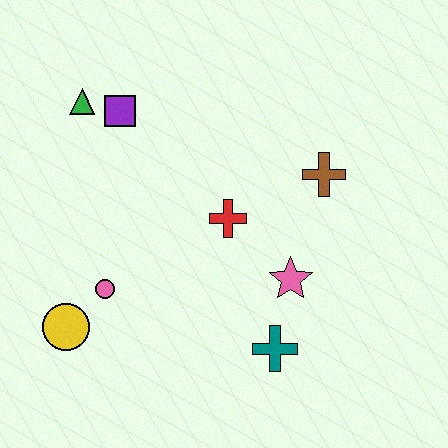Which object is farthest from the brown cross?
The yellow circle is farthest from the brown cross.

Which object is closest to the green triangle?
The purple square is closest to the green triangle.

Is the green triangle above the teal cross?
Yes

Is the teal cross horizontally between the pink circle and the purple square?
No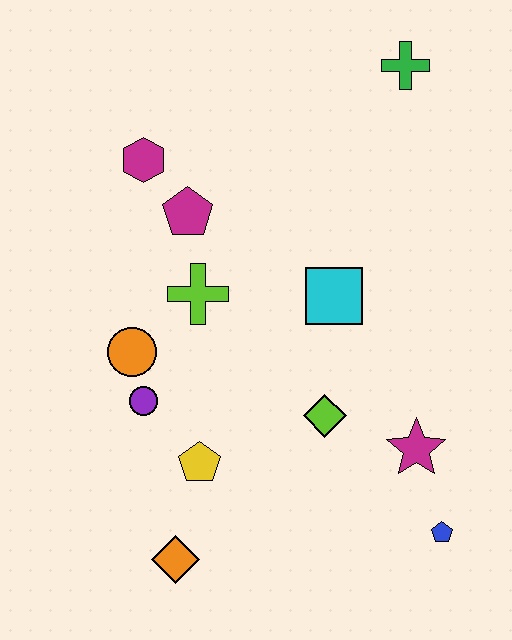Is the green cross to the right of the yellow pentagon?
Yes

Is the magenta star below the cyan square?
Yes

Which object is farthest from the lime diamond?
The green cross is farthest from the lime diamond.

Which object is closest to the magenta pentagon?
The magenta hexagon is closest to the magenta pentagon.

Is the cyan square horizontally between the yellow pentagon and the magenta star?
Yes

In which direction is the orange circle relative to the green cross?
The orange circle is below the green cross.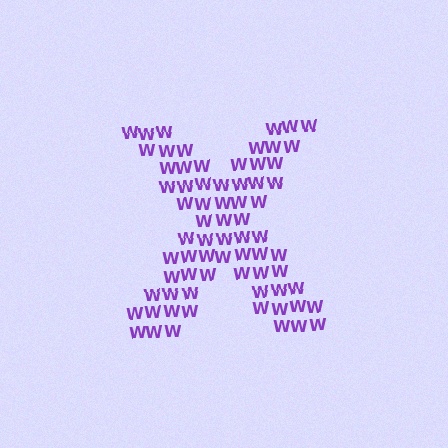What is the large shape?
The large shape is the letter X.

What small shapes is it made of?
It is made of small letter W's.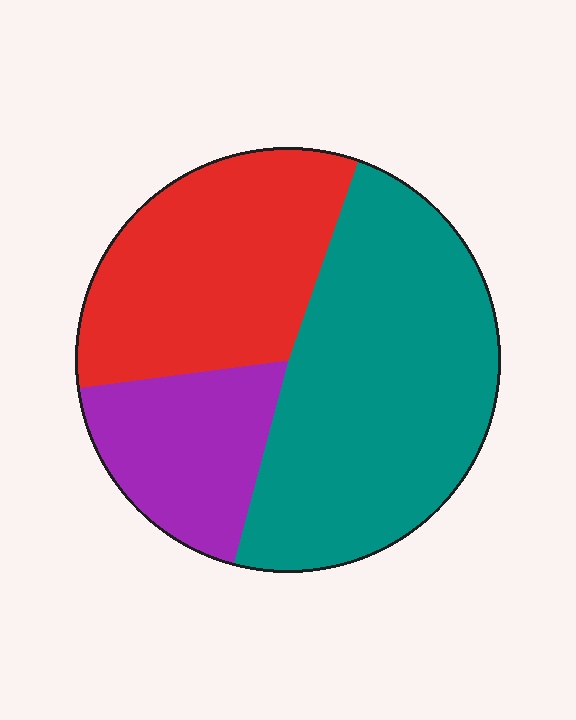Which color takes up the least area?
Purple, at roughly 20%.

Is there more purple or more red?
Red.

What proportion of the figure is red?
Red covers roughly 35% of the figure.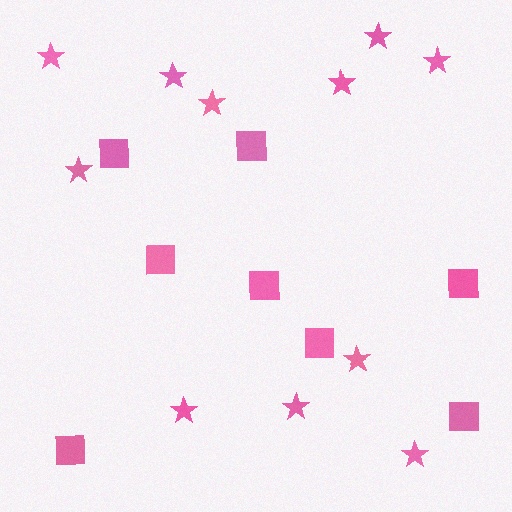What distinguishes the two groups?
There are 2 groups: one group of squares (8) and one group of stars (11).